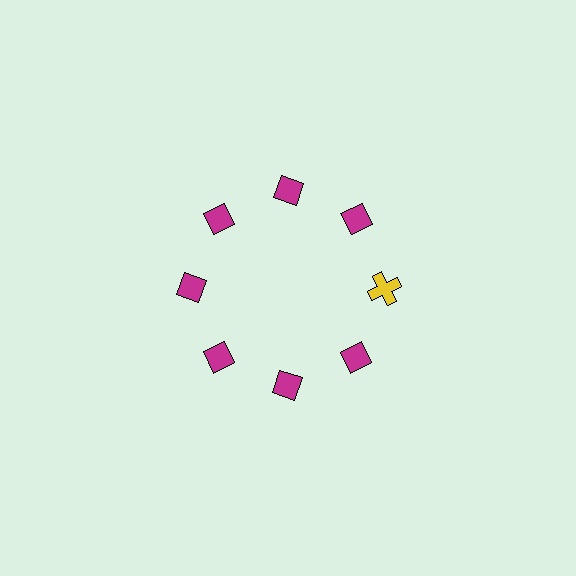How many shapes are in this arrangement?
There are 8 shapes arranged in a ring pattern.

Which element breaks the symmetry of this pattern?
The yellow cross at roughly the 3 o'clock position breaks the symmetry. All other shapes are magenta diamonds.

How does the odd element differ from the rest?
It differs in both color (yellow instead of magenta) and shape (cross instead of diamond).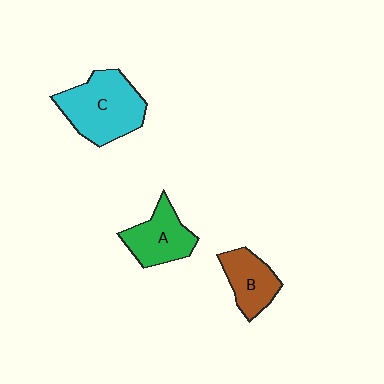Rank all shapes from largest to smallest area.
From largest to smallest: C (cyan), A (green), B (brown).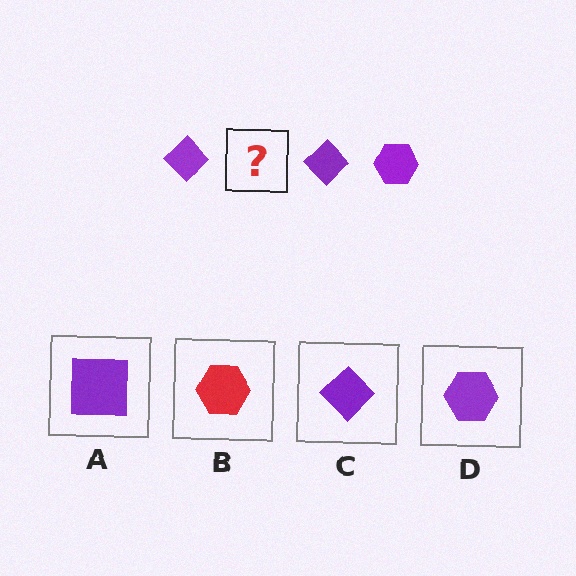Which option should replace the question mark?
Option D.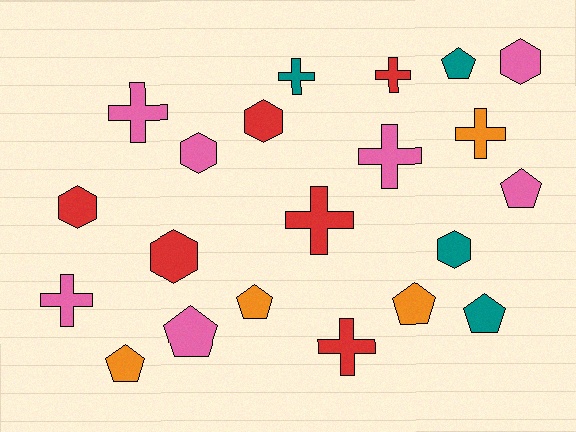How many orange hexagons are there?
There are no orange hexagons.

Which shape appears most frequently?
Cross, with 8 objects.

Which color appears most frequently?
Pink, with 7 objects.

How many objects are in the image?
There are 21 objects.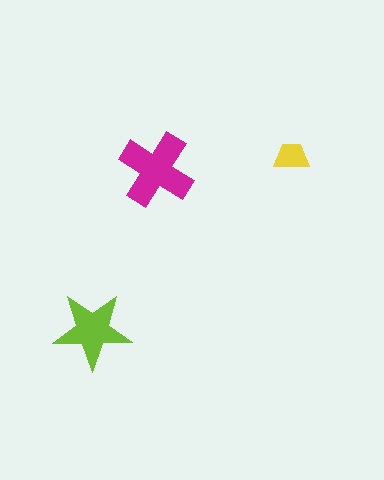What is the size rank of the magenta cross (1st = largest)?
1st.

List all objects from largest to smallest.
The magenta cross, the lime star, the yellow trapezoid.